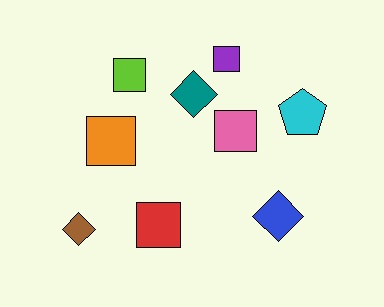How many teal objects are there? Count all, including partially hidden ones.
There is 1 teal object.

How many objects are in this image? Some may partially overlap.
There are 9 objects.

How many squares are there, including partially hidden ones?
There are 5 squares.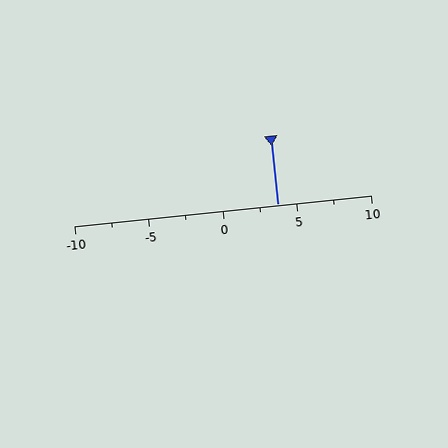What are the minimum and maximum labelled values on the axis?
The axis runs from -10 to 10.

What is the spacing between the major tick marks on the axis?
The major ticks are spaced 5 apart.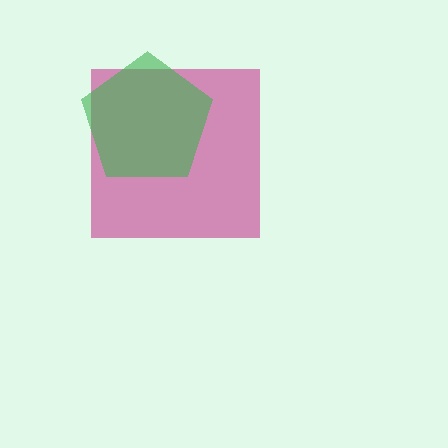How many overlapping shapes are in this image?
There are 2 overlapping shapes in the image.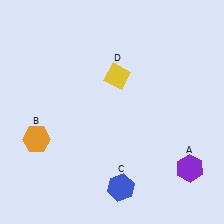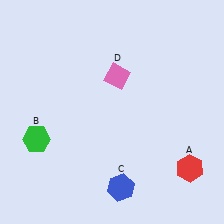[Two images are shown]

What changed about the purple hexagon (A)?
In Image 1, A is purple. In Image 2, it changed to red.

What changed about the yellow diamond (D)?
In Image 1, D is yellow. In Image 2, it changed to pink.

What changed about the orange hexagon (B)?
In Image 1, B is orange. In Image 2, it changed to green.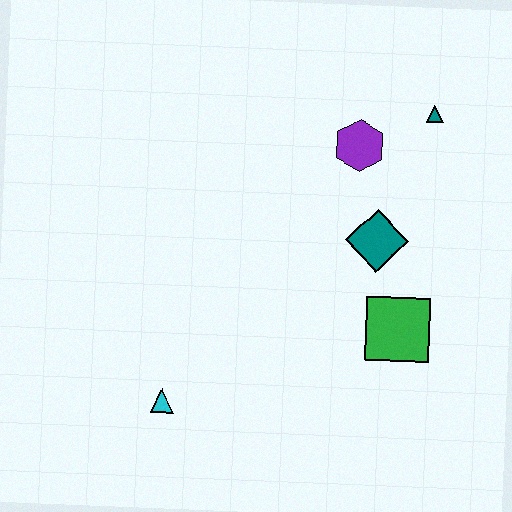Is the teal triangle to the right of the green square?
Yes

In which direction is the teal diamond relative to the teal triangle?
The teal diamond is below the teal triangle.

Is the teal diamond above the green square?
Yes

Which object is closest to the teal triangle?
The purple hexagon is closest to the teal triangle.